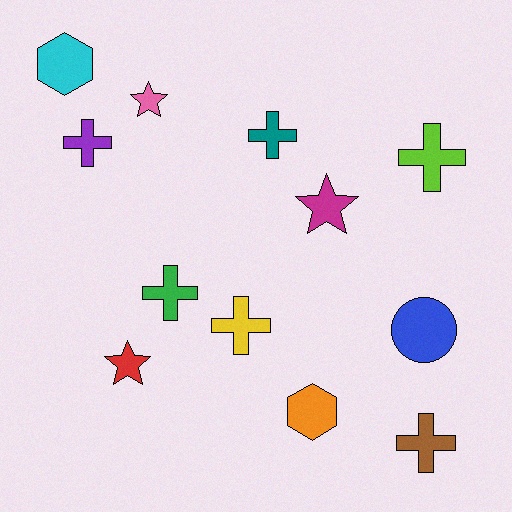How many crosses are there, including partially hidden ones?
There are 6 crosses.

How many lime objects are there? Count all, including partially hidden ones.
There is 1 lime object.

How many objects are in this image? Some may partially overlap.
There are 12 objects.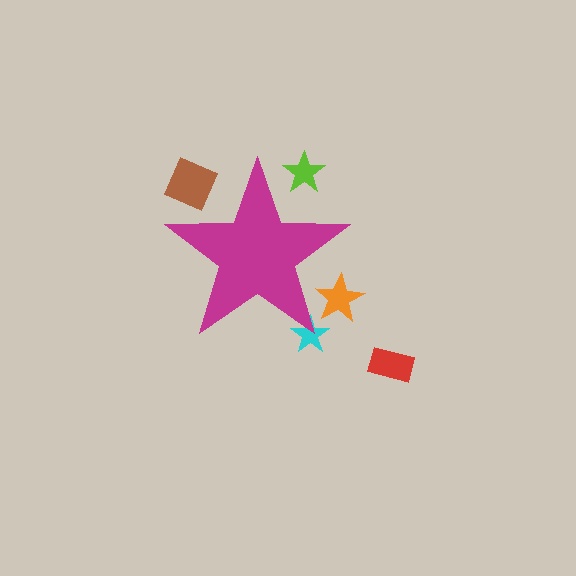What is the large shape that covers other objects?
A magenta star.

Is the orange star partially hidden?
Yes, the orange star is partially hidden behind the magenta star.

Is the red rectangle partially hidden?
No, the red rectangle is fully visible.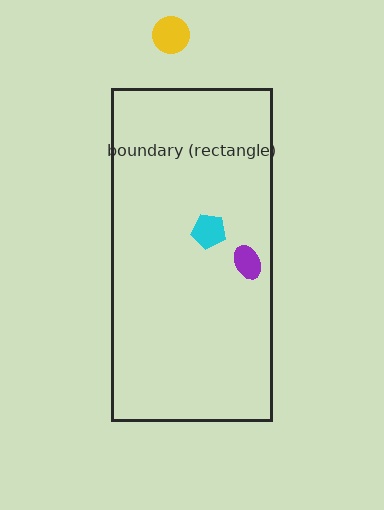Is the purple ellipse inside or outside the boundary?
Inside.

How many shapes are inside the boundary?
2 inside, 1 outside.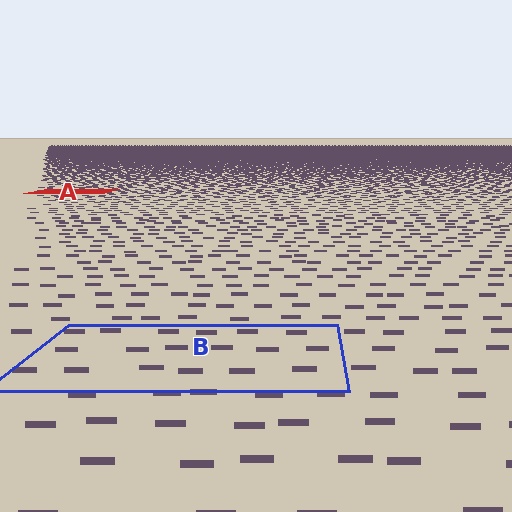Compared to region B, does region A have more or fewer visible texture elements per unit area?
Region A has more texture elements per unit area — they are packed more densely because it is farther away.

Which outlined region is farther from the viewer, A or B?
Region A is farther from the viewer — the texture elements inside it appear smaller and more densely packed.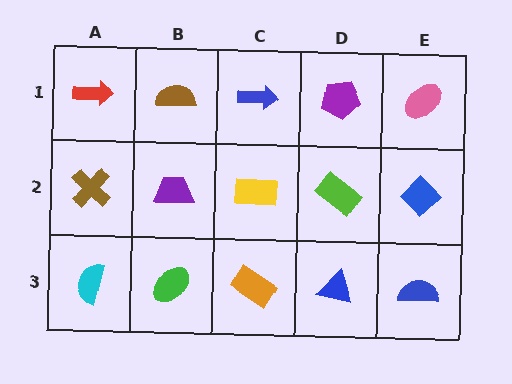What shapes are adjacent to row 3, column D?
A lime rectangle (row 2, column D), an orange rectangle (row 3, column C), a blue semicircle (row 3, column E).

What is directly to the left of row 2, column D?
A yellow rectangle.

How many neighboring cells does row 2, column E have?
3.